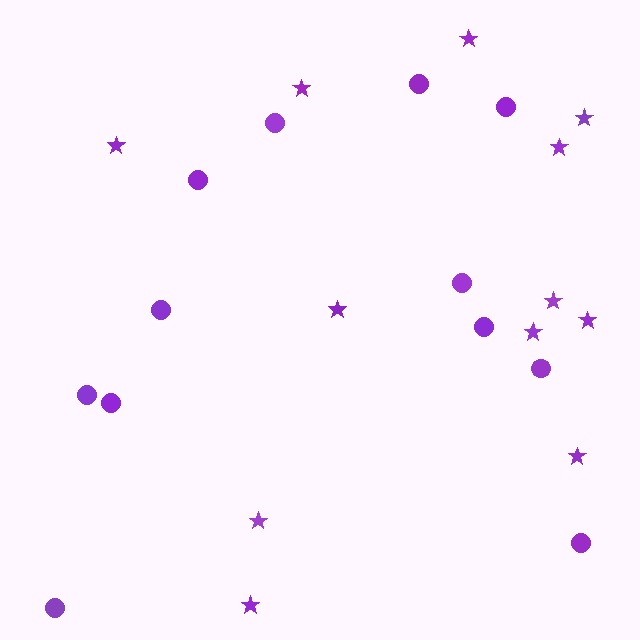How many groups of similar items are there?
There are 2 groups: one group of stars (12) and one group of circles (12).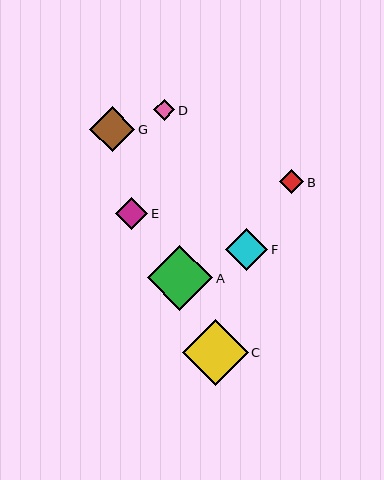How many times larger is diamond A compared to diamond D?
Diamond A is approximately 3.1 times the size of diamond D.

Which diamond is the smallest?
Diamond D is the smallest with a size of approximately 21 pixels.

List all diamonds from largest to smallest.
From largest to smallest: C, A, G, F, E, B, D.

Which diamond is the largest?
Diamond C is the largest with a size of approximately 66 pixels.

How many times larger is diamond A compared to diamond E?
Diamond A is approximately 2.0 times the size of diamond E.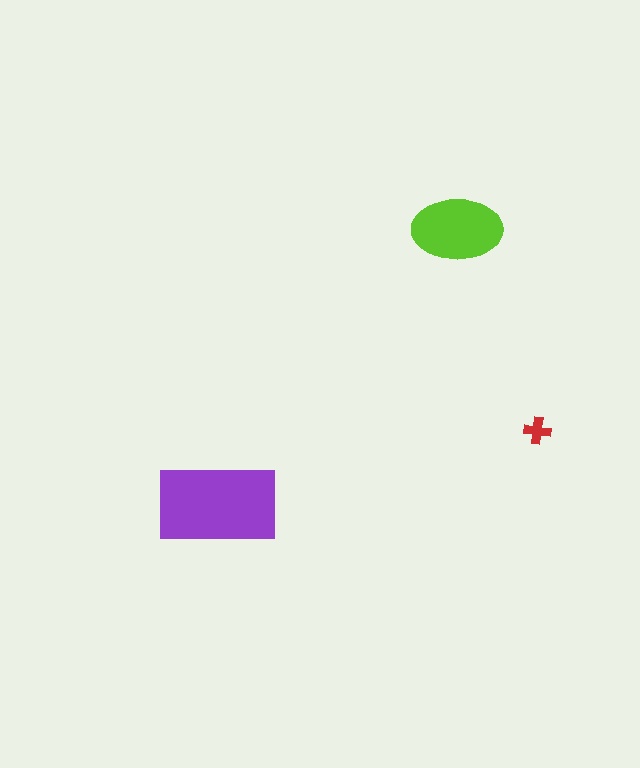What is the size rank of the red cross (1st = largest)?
3rd.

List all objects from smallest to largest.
The red cross, the lime ellipse, the purple rectangle.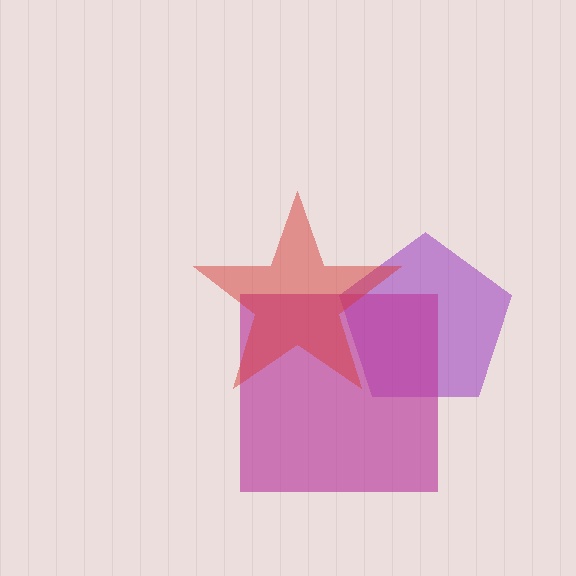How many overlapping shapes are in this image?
There are 3 overlapping shapes in the image.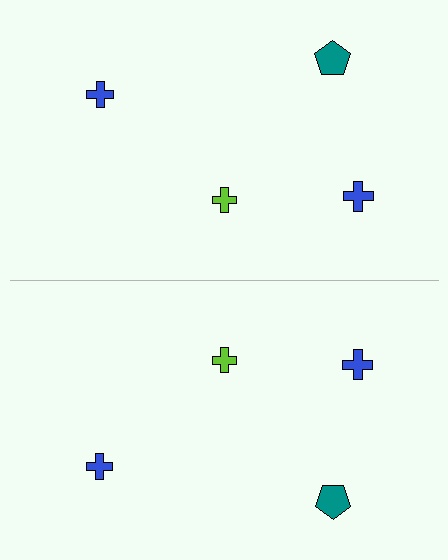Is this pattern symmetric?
Yes, this pattern has bilateral (reflection) symmetry.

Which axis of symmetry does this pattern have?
The pattern has a horizontal axis of symmetry running through the center of the image.